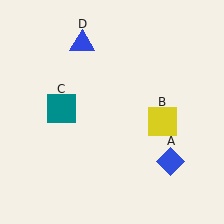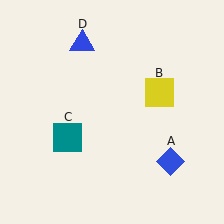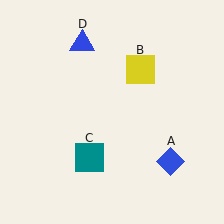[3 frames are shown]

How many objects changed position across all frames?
2 objects changed position: yellow square (object B), teal square (object C).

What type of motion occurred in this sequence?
The yellow square (object B), teal square (object C) rotated counterclockwise around the center of the scene.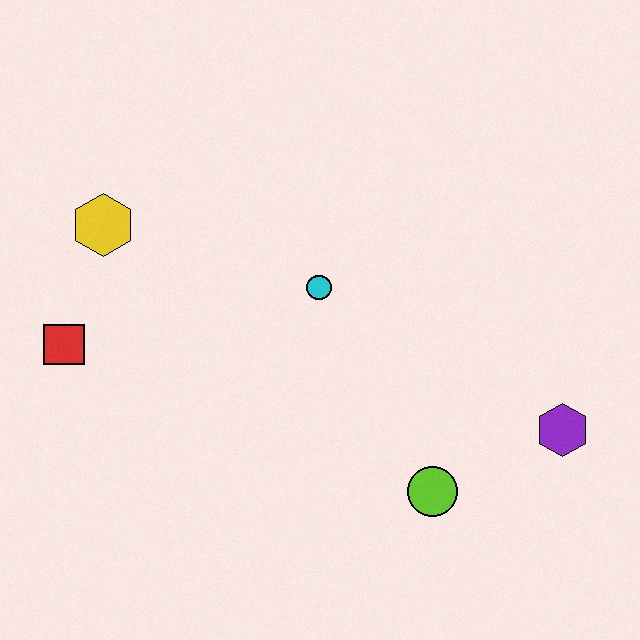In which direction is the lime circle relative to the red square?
The lime circle is to the right of the red square.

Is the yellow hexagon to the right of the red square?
Yes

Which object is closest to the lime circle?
The purple hexagon is closest to the lime circle.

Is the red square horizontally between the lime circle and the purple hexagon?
No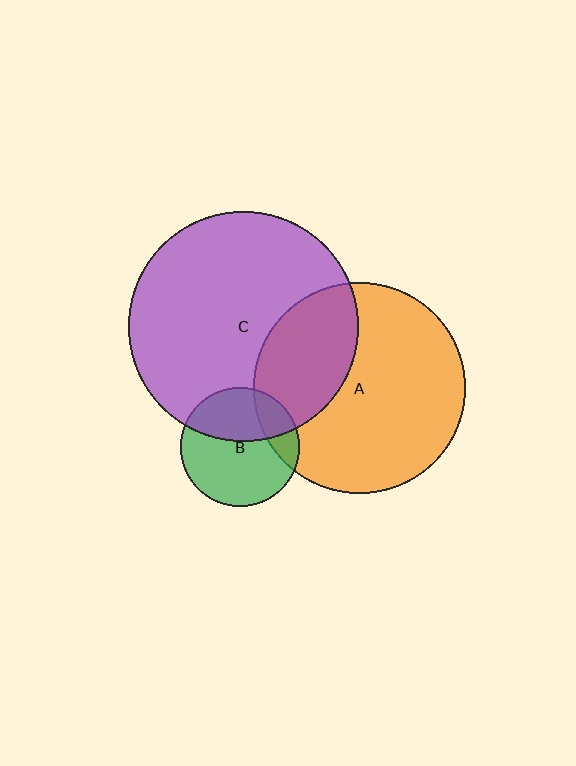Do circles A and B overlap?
Yes.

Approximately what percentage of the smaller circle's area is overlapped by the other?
Approximately 20%.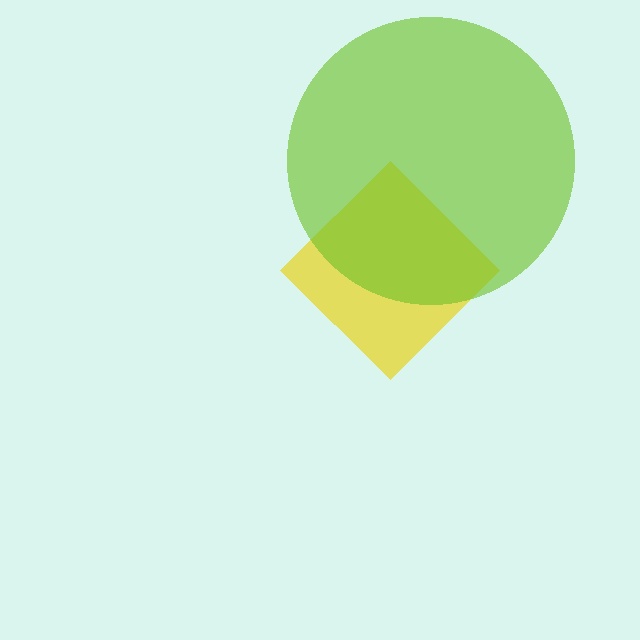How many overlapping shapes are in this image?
There are 2 overlapping shapes in the image.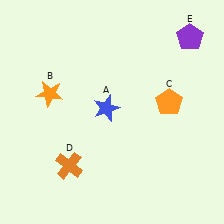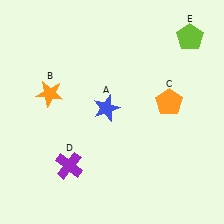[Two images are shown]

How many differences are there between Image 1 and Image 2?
There are 2 differences between the two images.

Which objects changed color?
D changed from orange to purple. E changed from purple to lime.